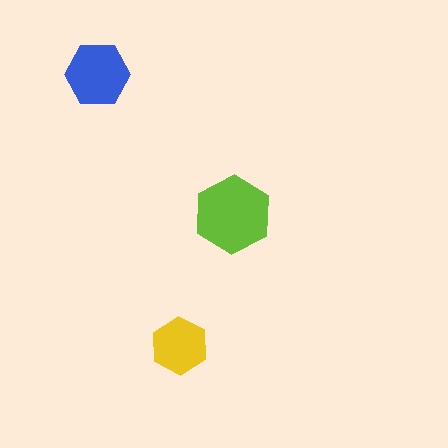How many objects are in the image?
There are 3 objects in the image.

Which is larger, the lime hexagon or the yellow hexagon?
The lime one.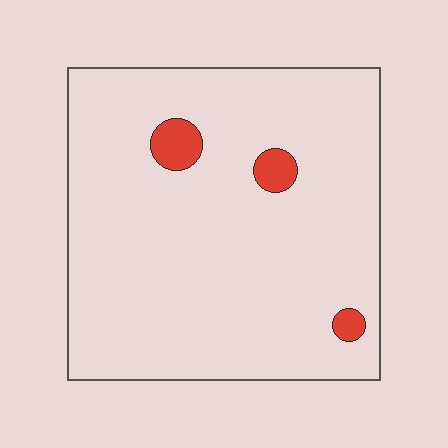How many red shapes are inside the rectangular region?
3.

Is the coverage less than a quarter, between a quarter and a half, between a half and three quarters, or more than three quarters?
Less than a quarter.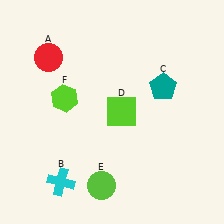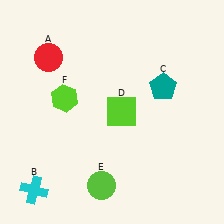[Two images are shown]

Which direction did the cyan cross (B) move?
The cyan cross (B) moved left.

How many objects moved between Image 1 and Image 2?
1 object moved between the two images.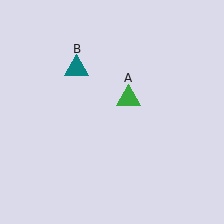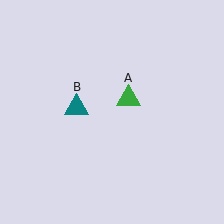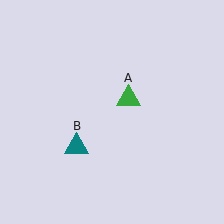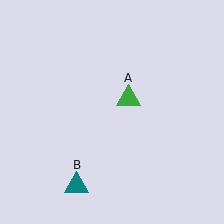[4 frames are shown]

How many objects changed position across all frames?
1 object changed position: teal triangle (object B).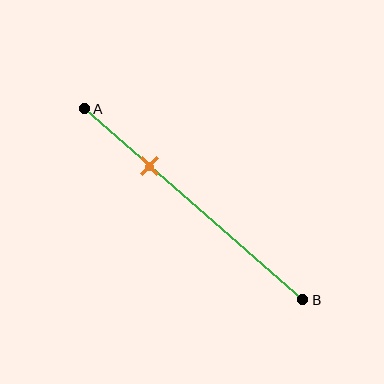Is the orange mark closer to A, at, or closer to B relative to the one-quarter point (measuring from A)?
The orange mark is closer to point B than the one-quarter point of segment AB.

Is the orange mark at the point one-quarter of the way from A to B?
No, the mark is at about 30% from A, not at the 25% one-quarter point.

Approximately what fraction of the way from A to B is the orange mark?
The orange mark is approximately 30% of the way from A to B.